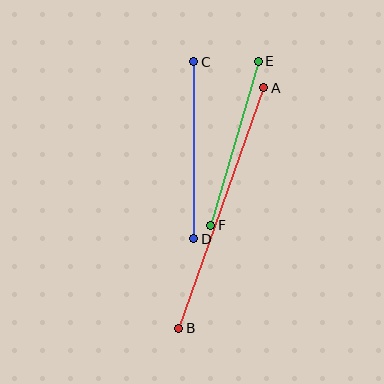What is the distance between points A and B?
The distance is approximately 255 pixels.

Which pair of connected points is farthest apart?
Points A and B are farthest apart.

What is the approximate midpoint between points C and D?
The midpoint is at approximately (194, 150) pixels.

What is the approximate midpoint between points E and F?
The midpoint is at approximately (235, 143) pixels.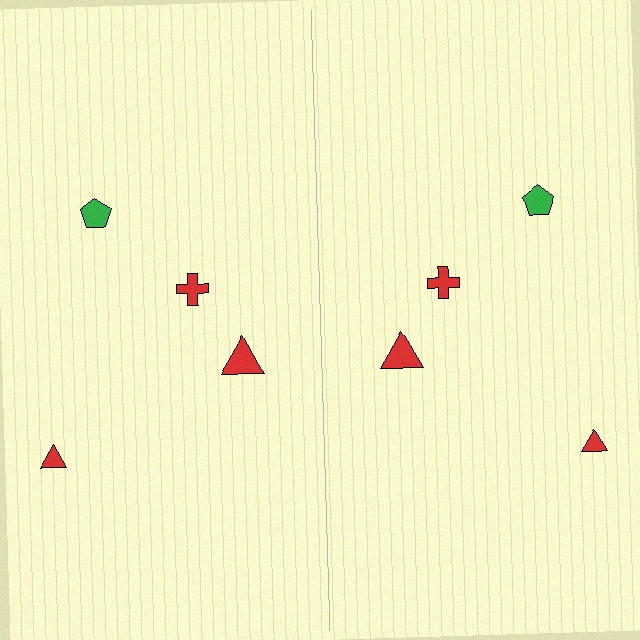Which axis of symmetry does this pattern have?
The pattern has a vertical axis of symmetry running through the center of the image.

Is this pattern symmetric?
Yes, this pattern has bilateral (reflection) symmetry.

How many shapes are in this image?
There are 8 shapes in this image.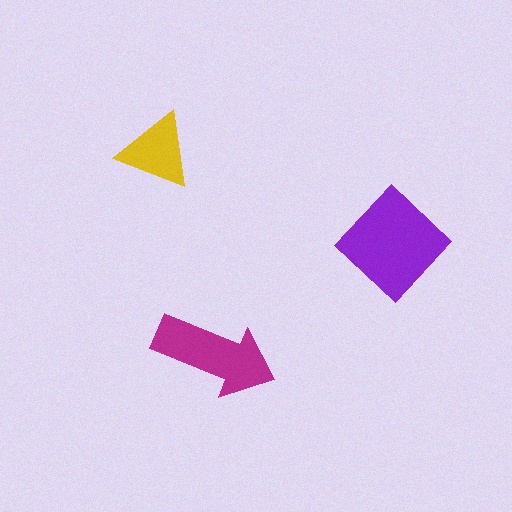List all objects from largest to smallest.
The purple diamond, the magenta arrow, the yellow triangle.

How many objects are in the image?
There are 3 objects in the image.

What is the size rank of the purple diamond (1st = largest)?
1st.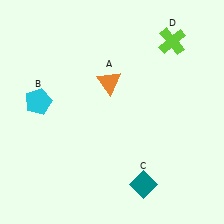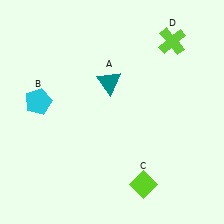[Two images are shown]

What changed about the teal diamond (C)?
In Image 1, C is teal. In Image 2, it changed to lime.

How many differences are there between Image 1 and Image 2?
There are 2 differences between the two images.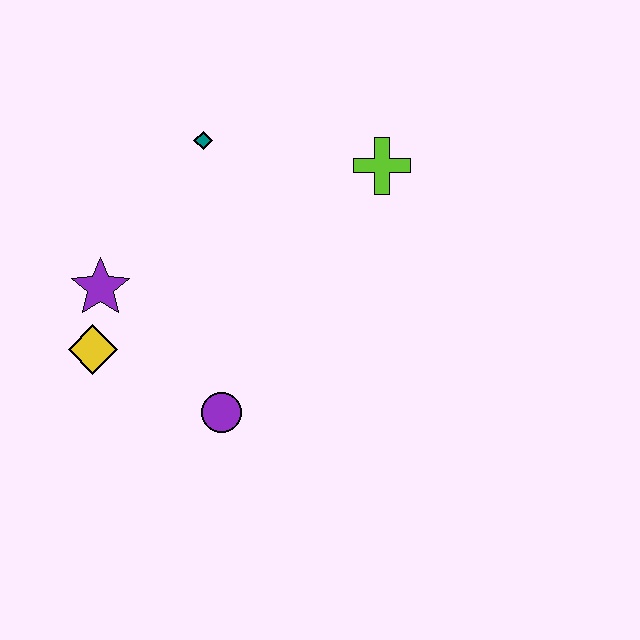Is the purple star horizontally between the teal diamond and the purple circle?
No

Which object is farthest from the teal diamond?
The purple circle is farthest from the teal diamond.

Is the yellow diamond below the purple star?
Yes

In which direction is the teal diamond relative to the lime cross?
The teal diamond is to the left of the lime cross.